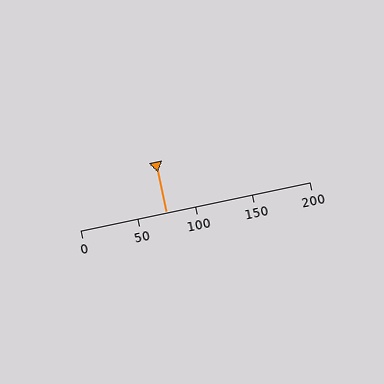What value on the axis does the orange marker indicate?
The marker indicates approximately 75.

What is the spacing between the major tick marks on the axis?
The major ticks are spaced 50 apart.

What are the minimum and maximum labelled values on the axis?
The axis runs from 0 to 200.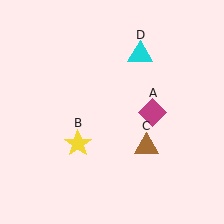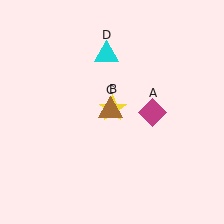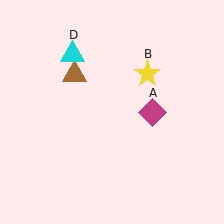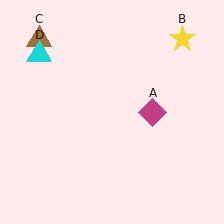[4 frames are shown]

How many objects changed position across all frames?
3 objects changed position: yellow star (object B), brown triangle (object C), cyan triangle (object D).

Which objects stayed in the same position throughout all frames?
Magenta diamond (object A) remained stationary.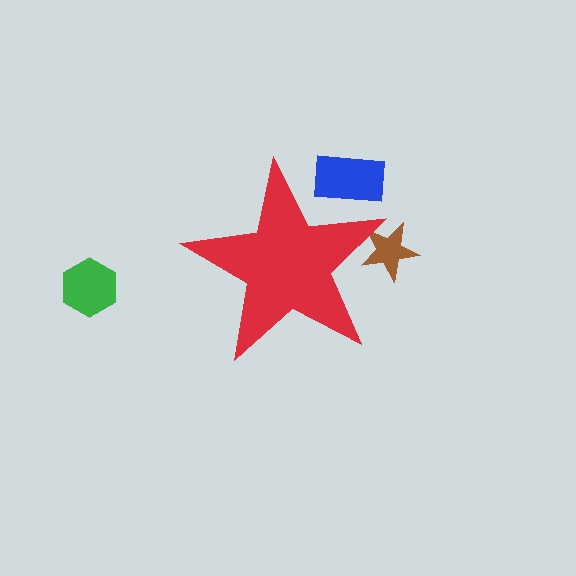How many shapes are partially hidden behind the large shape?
2 shapes are partially hidden.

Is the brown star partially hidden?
Yes, the brown star is partially hidden behind the red star.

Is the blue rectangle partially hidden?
Yes, the blue rectangle is partially hidden behind the red star.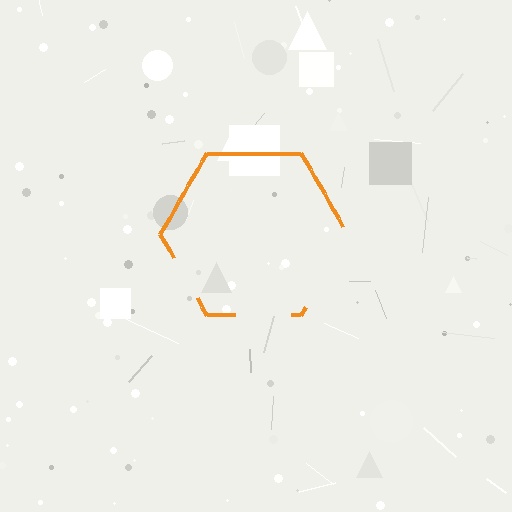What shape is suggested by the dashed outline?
The dashed outline suggests a hexagon.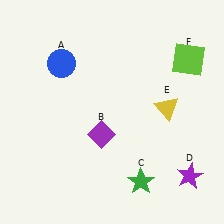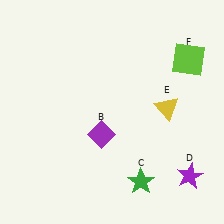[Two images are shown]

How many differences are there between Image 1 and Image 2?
There is 1 difference between the two images.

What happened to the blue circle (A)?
The blue circle (A) was removed in Image 2. It was in the top-left area of Image 1.